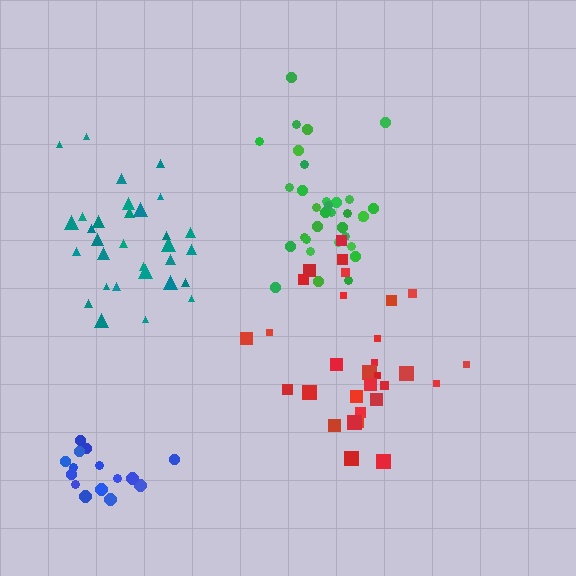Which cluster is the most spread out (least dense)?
Red.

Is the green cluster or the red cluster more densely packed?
Green.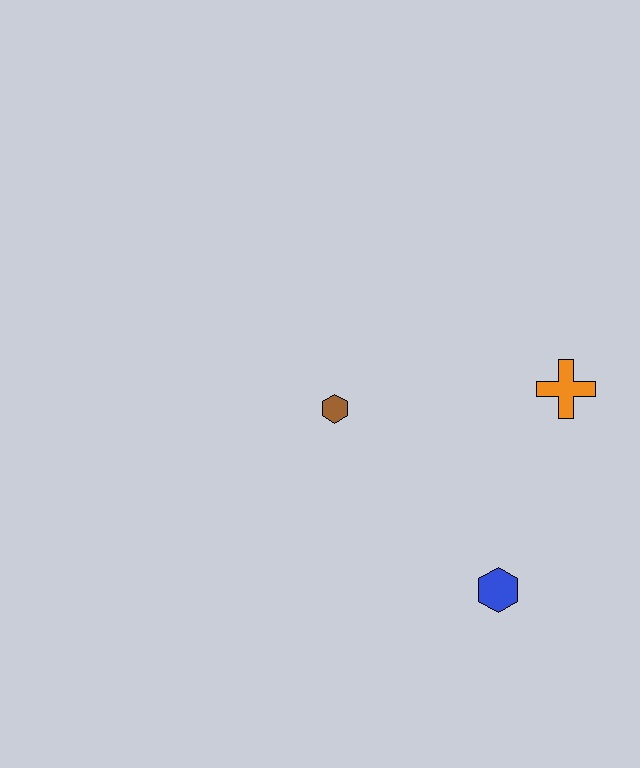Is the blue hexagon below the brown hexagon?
Yes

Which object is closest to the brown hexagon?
The orange cross is closest to the brown hexagon.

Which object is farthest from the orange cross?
The brown hexagon is farthest from the orange cross.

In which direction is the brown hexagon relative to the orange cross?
The brown hexagon is to the left of the orange cross.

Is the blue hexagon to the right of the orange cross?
No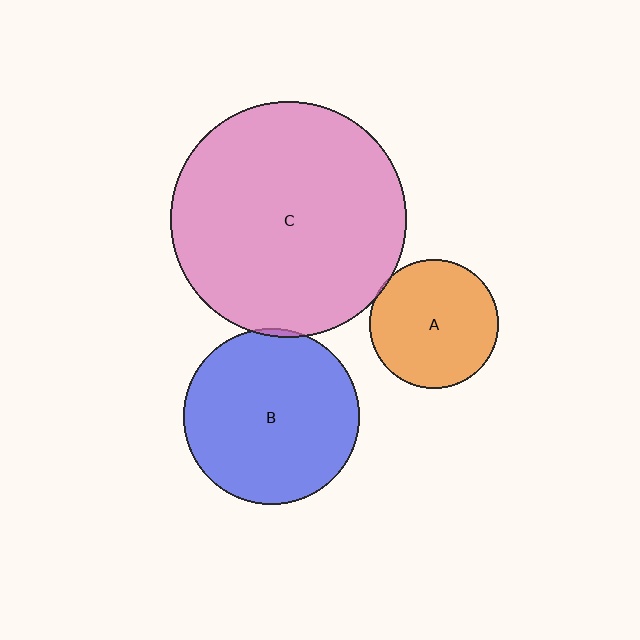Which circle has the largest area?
Circle C (pink).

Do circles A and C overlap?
Yes.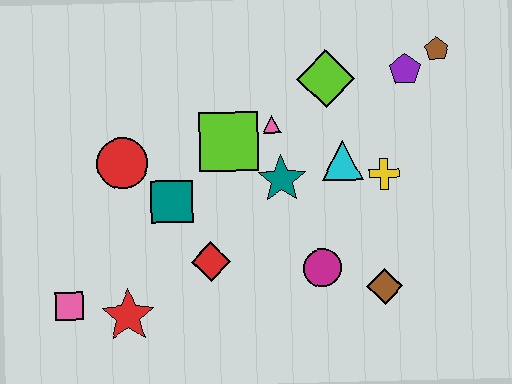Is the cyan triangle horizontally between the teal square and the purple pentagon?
Yes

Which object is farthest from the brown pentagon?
The pink square is farthest from the brown pentagon.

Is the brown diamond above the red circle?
No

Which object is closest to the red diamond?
The teal square is closest to the red diamond.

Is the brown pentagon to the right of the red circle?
Yes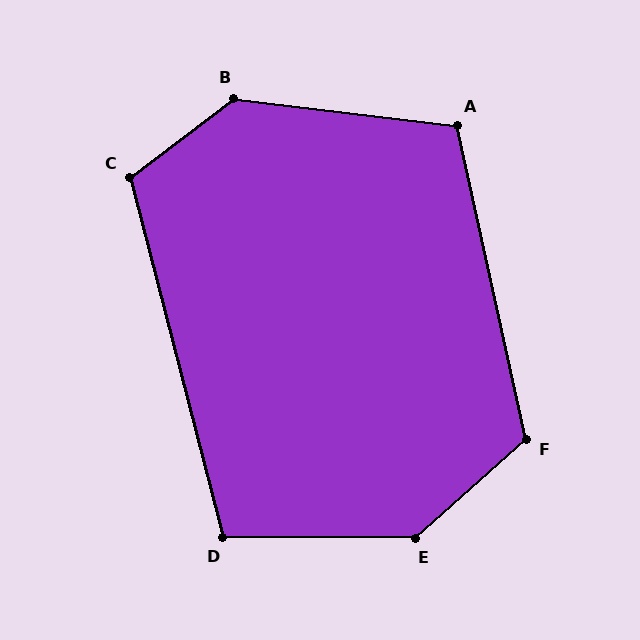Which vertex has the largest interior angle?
E, at approximately 138 degrees.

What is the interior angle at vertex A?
Approximately 109 degrees (obtuse).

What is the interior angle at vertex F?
Approximately 119 degrees (obtuse).